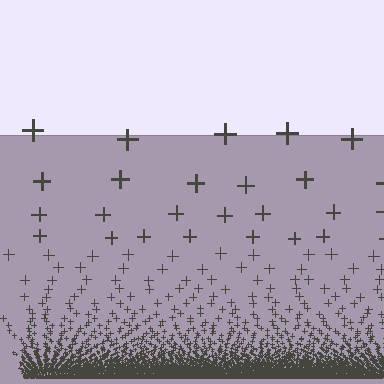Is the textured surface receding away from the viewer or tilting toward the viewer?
The surface appears to tilt toward the viewer. Texture elements get larger and sparser toward the top.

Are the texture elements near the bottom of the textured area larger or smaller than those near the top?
Smaller. The gradient is inverted — elements near the bottom are smaller and denser.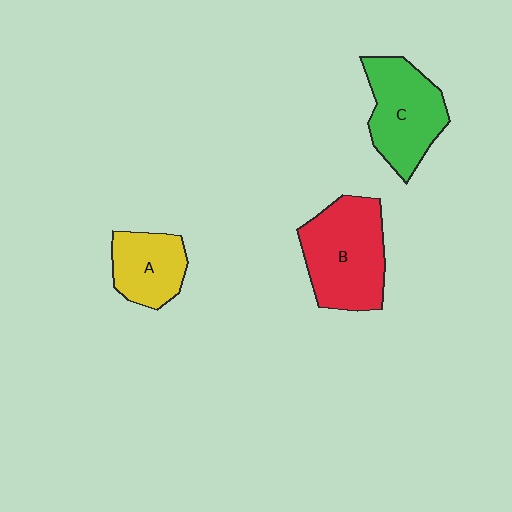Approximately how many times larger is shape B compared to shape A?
Approximately 1.7 times.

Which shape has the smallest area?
Shape A (yellow).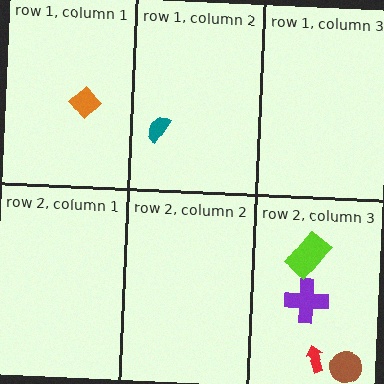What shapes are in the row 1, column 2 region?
The teal semicircle.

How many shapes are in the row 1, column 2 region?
1.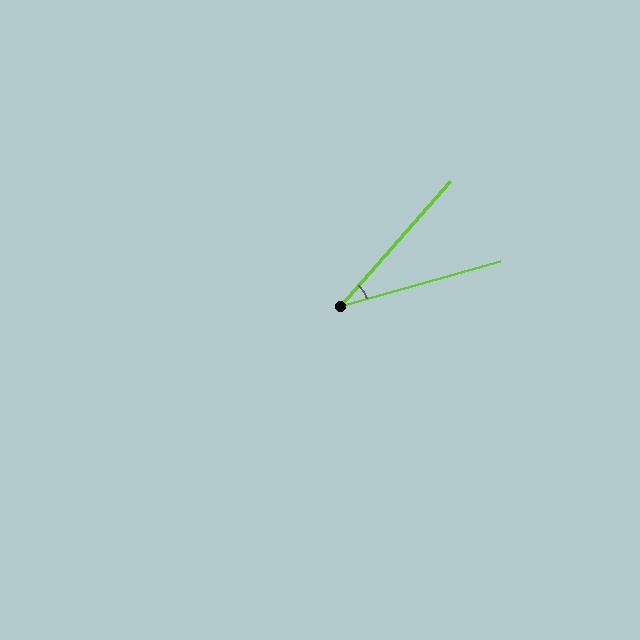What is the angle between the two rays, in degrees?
Approximately 33 degrees.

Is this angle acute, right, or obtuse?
It is acute.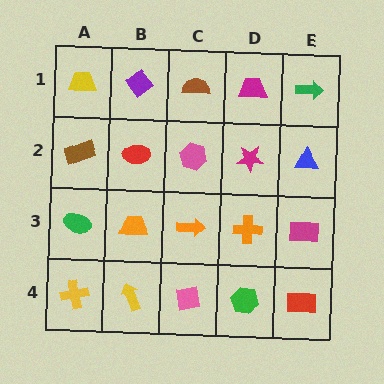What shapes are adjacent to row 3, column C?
A pink hexagon (row 2, column C), a pink square (row 4, column C), an orange trapezoid (row 3, column B), an orange cross (row 3, column D).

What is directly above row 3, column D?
A magenta star.